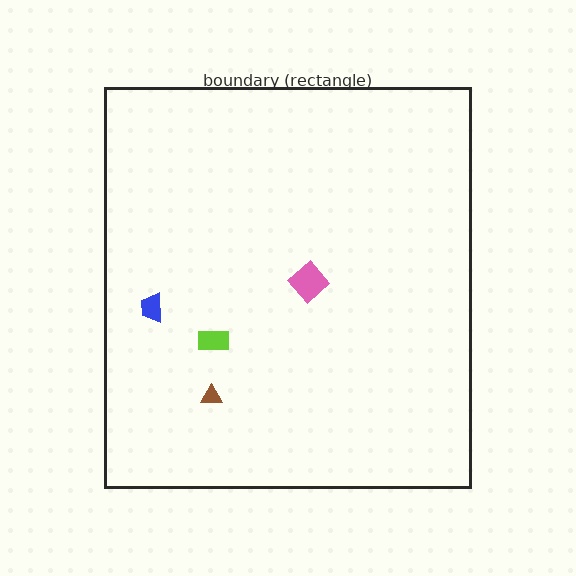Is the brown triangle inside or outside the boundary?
Inside.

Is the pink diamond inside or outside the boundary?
Inside.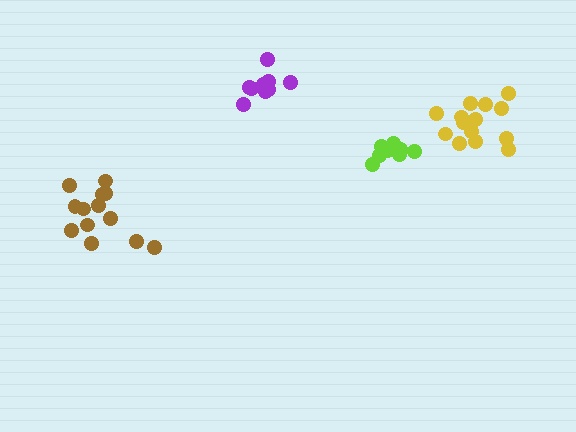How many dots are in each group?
Group 1: 14 dots, Group 2: 13 dots, Group 3: 8 dots, Group 4: 9 dots (44 total).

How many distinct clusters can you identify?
There are 4 distinct clusters.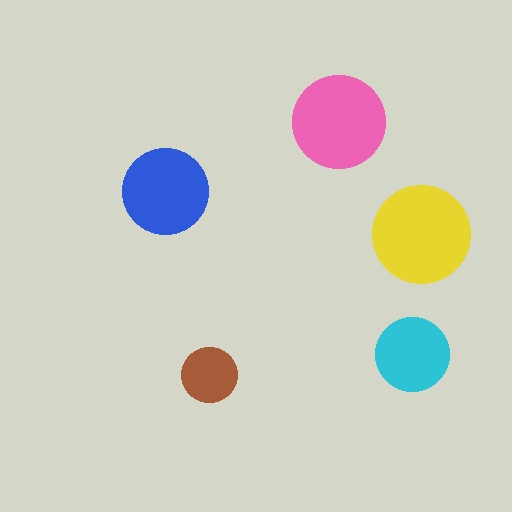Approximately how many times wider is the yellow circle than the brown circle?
About 2 times wider.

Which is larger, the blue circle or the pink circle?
The pink one.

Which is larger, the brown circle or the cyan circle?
The cyan one.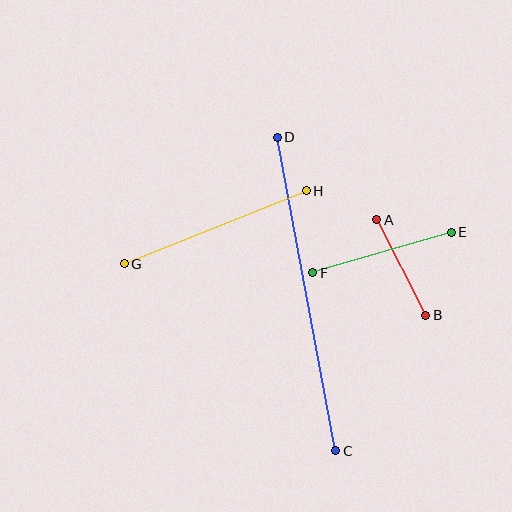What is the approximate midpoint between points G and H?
The midpoint is at approximately (215, 227) pixels.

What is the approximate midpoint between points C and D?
The midpoint is at approximately (306, 294) pixels.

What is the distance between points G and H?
The distance is approximately 197 pixels.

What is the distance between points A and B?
The distance is approximately 107 pixels.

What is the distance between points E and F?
The distance is approximately 144 pixels.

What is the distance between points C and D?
The distance is approximately 319 pixels.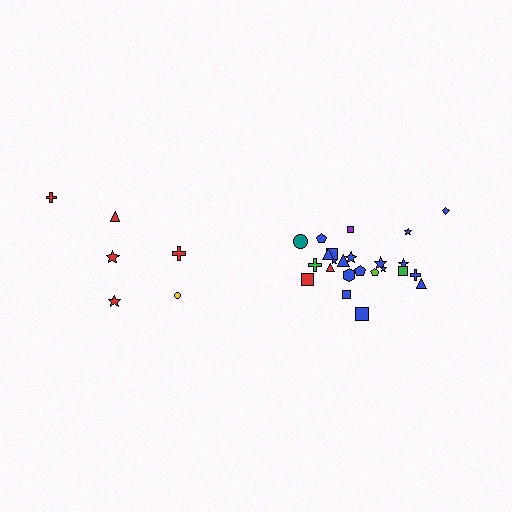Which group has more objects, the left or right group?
The right group.